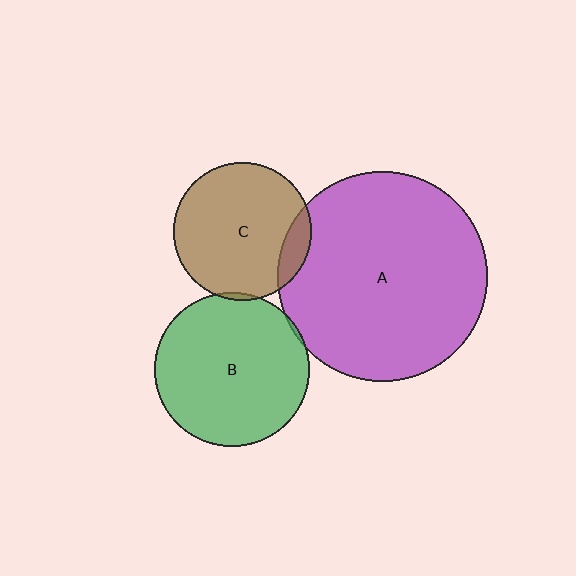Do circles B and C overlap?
Yes.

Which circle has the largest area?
Circle A (purple).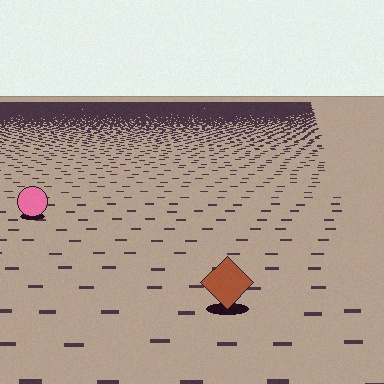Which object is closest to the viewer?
The brown diamond is closest. The texture marks near it are larger and more spread out.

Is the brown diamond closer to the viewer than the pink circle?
Yes. The brown diamond is closer — you can tell from the texture gradient: the ground texture is coarser near it.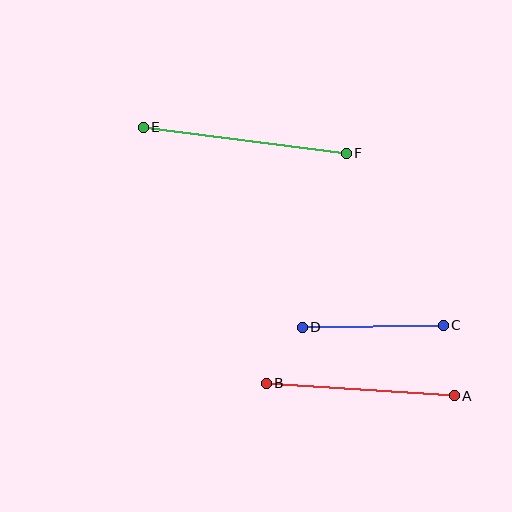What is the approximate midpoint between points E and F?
The midpoint is at approximately (245, 140) pixels.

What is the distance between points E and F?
The distance is approximately 205 pixels.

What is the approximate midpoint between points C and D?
The midpoint is at approximately (373, 326) pixels.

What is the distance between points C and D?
The distance is approximately 141 pixels.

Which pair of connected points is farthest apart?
Points E and F are farthest apart.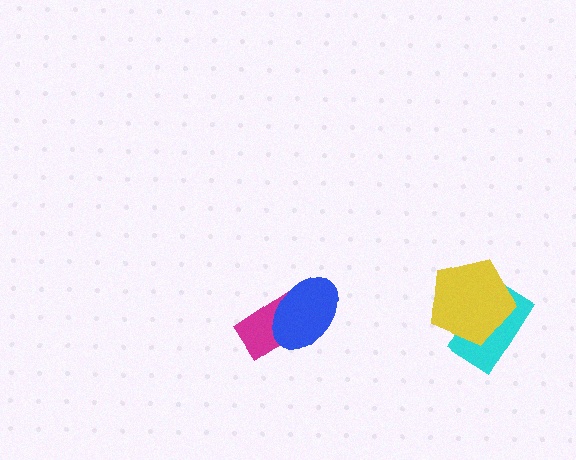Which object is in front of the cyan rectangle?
The yellow pentagon is in front of the cyan rectangle.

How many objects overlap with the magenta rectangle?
1 object overlaps with the magenta rectangle.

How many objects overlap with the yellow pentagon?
1 object overlaps with the yellow pentagon.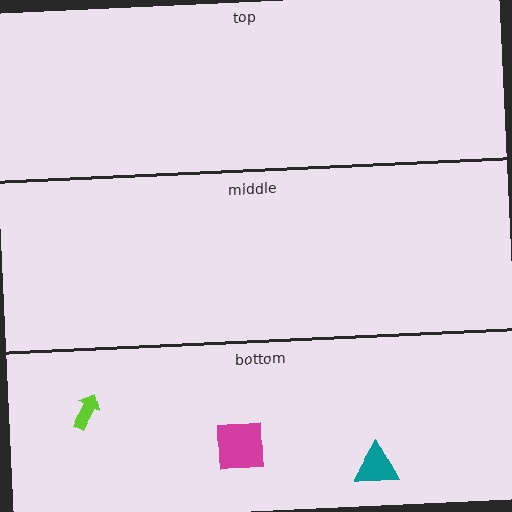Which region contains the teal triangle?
The bottom region.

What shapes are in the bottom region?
The teal triangle, the lime arrow, the magenta square.